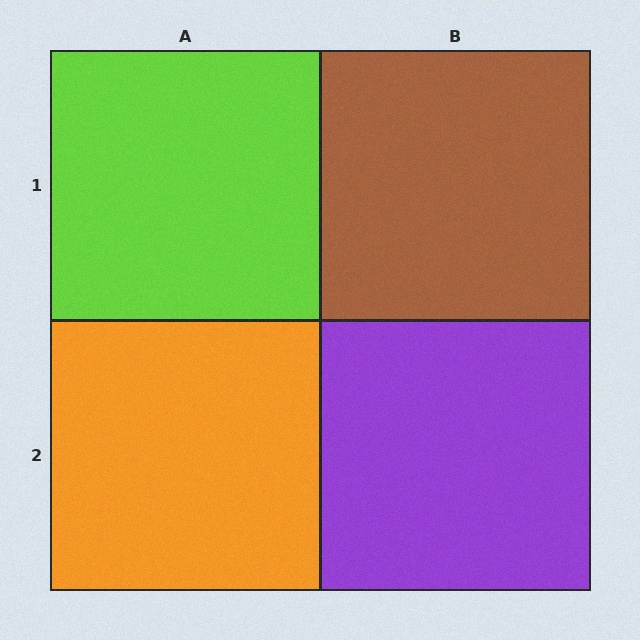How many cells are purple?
1 cell is purple.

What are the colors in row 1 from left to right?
Lime, brown.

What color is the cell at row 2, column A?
Orange.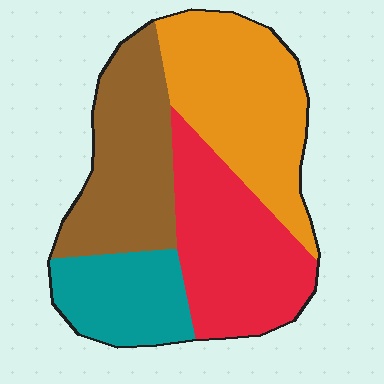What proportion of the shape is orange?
Orange covers 30% of the shape.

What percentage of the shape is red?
Red covers 28% of the shape.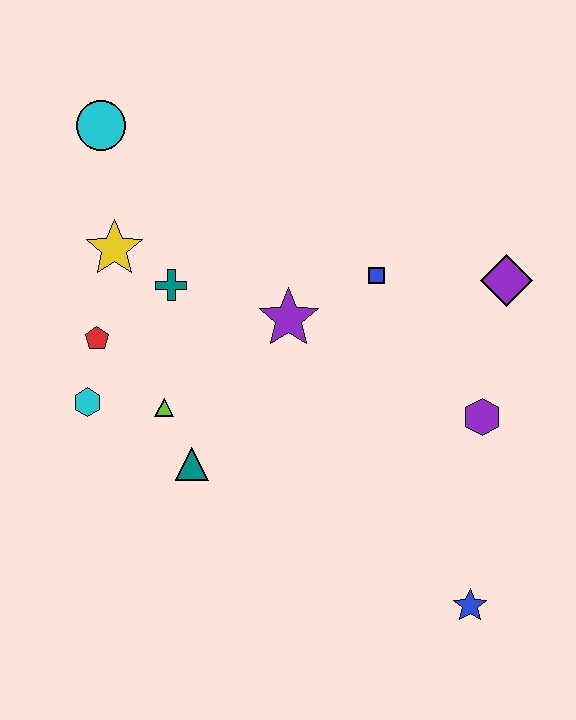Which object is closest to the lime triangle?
The teal triangle is closest to the lime triangle.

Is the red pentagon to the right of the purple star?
No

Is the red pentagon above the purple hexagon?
Yes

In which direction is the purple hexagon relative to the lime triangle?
The purple hexagon is to the right of the lime triangle.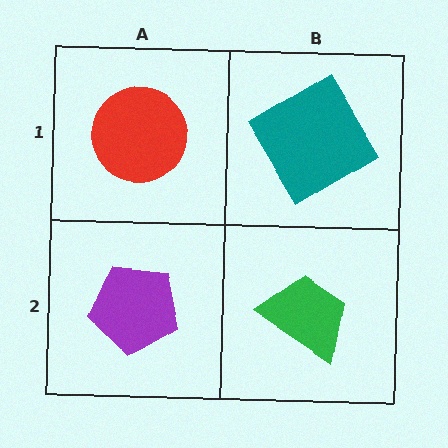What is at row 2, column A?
A purple pentagon.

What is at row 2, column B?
A green trapezoid.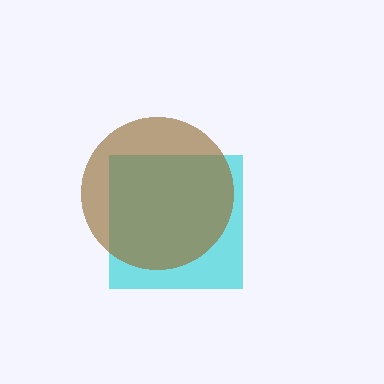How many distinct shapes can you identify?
There are 2 distinct shapes: a cyan square, a brown circle.